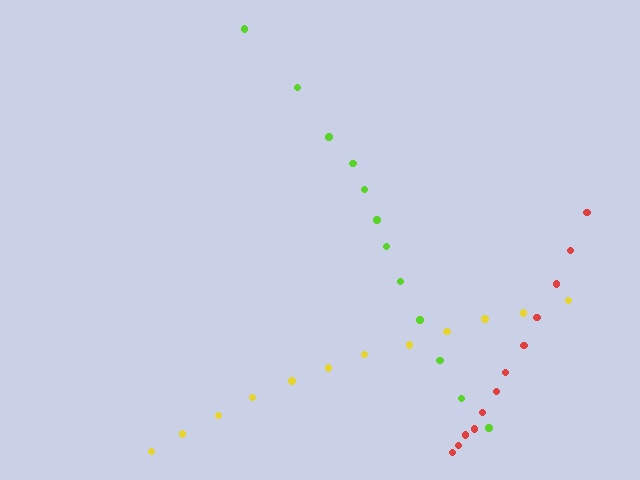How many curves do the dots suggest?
There are 3 distinct paths.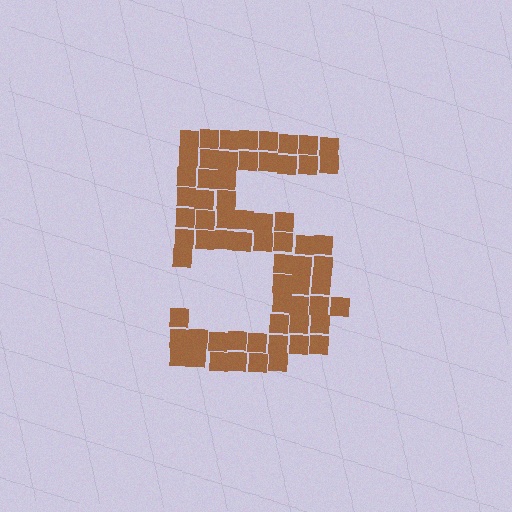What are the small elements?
The small elements are squares.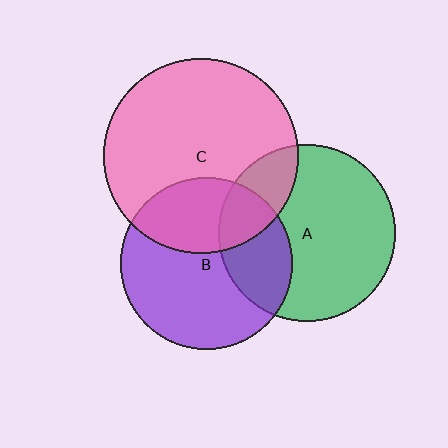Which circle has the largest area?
Circle C (pink).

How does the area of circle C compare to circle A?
Approximately 1.2 times.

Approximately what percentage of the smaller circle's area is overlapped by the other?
Approximately 30%.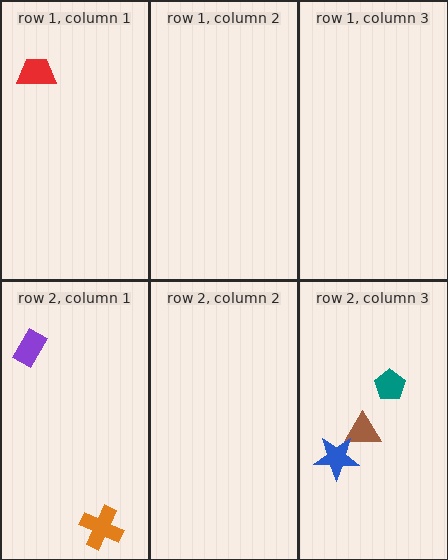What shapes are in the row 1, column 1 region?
The red trapezoid.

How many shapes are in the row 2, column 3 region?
3.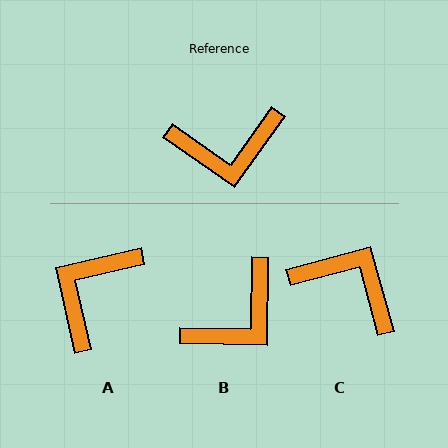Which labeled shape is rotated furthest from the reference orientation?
C, about 141 degrees away.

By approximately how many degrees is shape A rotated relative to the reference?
Approximately 132 degrees clockwise.